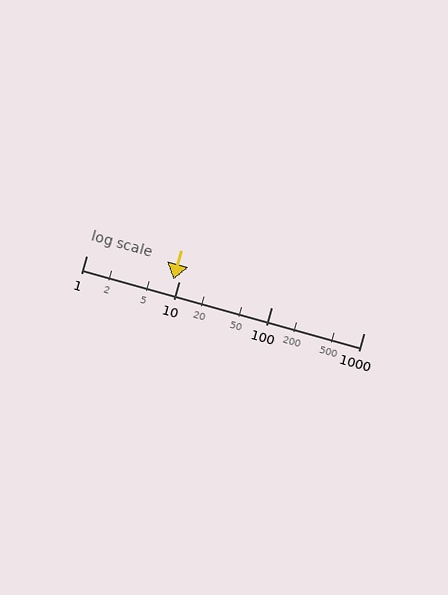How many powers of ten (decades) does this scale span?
The scale spans 3 decades, from 1 to 1000.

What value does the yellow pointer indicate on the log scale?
The pointer indicates approximately 8.8.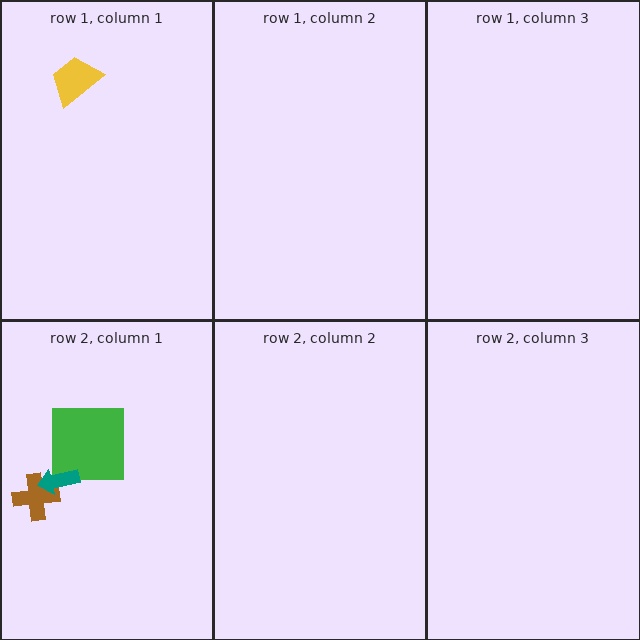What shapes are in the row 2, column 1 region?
The green square, the brown cross, the teal arrow.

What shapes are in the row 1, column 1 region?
The yellow trapezoid.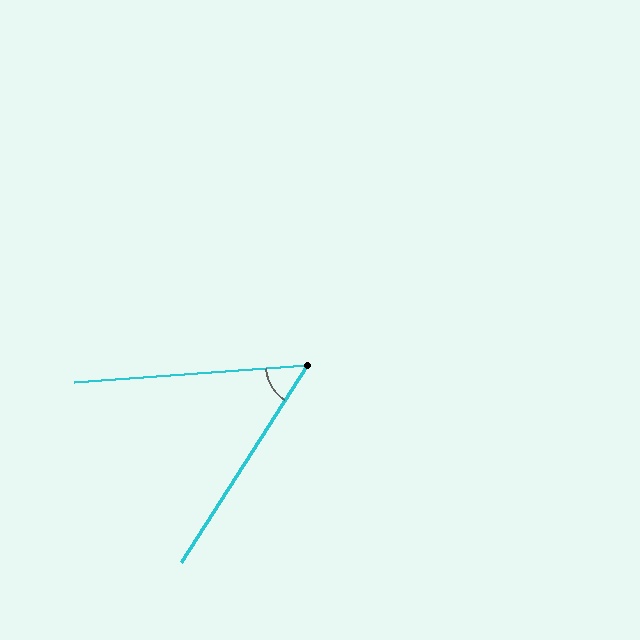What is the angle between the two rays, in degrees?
Approximately 53 degrees.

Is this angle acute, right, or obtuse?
It is acute.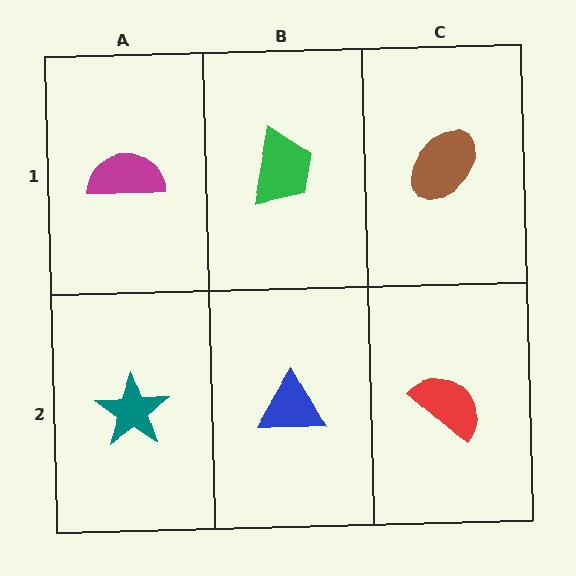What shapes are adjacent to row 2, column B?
A green trapezoid (row 1, column B), a teal star (row 2, column A), a red semicircle (row 2, column C).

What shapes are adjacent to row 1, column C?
A red semicircle (row 2, column C), a green trapezoid (row 1, column B).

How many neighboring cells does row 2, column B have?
3.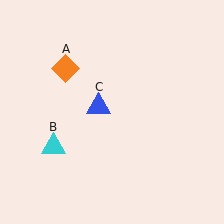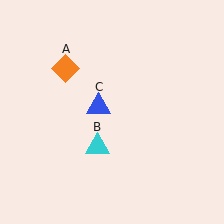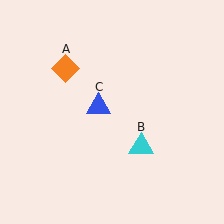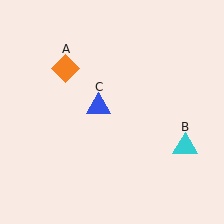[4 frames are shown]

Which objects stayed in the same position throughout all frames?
Orange diamond (object A) and blue triangle (object C) remained stationary.